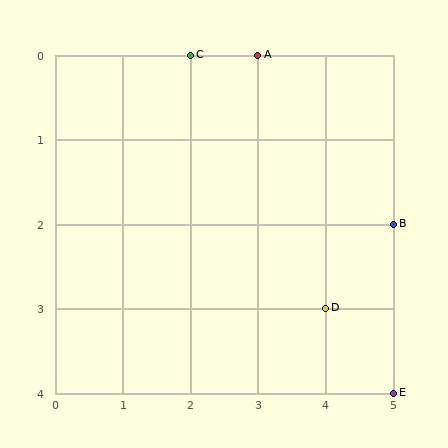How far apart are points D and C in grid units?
Points D and C are 2 columns and 3 rows apart (about 3.6 grid units diagonally).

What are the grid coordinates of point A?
Point A is at grid coordinates (3, 0).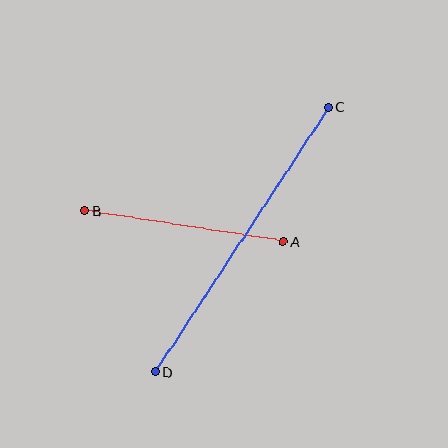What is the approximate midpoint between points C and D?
The midpoint is at approximately (242, 240) pixels.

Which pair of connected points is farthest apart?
Points C and D are farthest apart.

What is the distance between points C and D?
The distance is approximately 317 pixels.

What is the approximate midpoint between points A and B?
The midpoint is at approximately (184, 226) pixels.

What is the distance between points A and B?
The distance is approximately 200 pixels.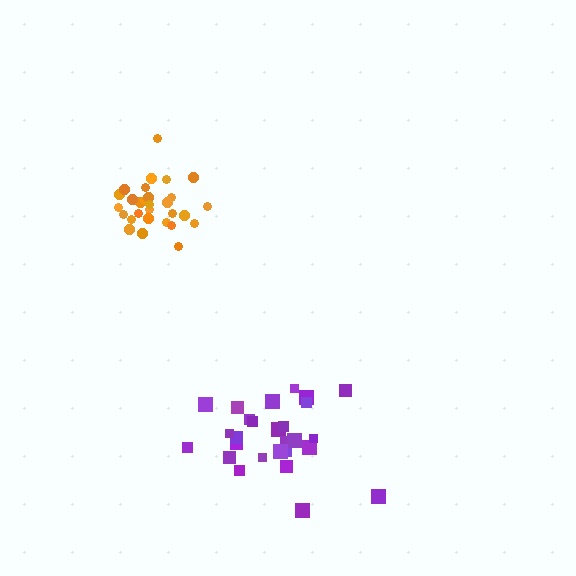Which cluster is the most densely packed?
Orange.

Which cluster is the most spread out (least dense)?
Purple.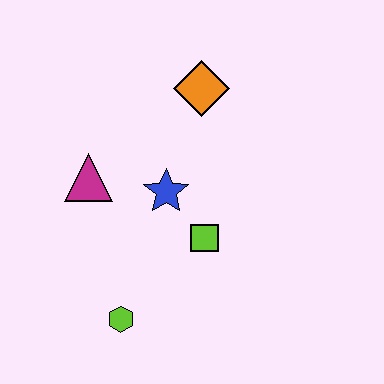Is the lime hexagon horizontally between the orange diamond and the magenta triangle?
Yes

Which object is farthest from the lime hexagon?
The orange diamond is farthest from the lime hexagon.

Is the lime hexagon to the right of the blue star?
No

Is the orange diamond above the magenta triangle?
Yes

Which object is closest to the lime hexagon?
The lime square is closest to the lime hexagon.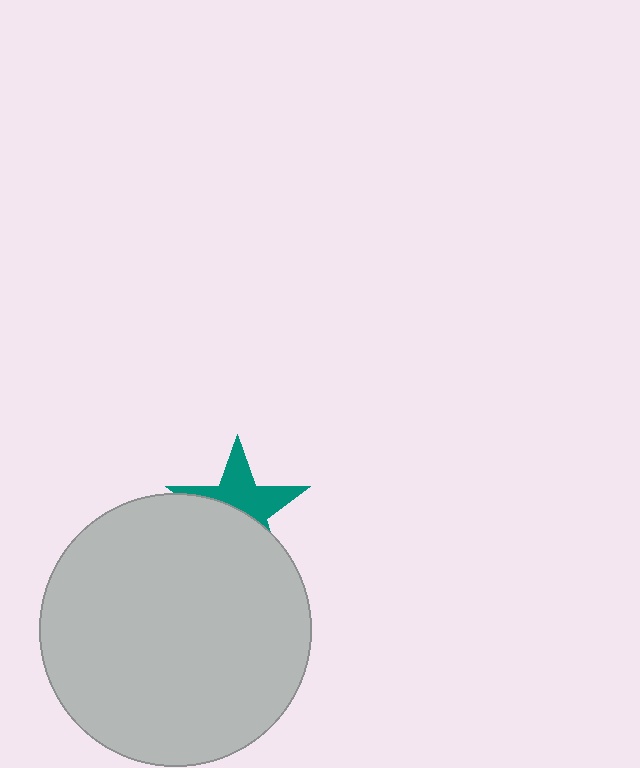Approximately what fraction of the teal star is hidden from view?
Roughly 50% of the teal star is hidden behind the light gray circle.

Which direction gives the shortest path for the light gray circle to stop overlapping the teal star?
Moving down gives the shortest separation.